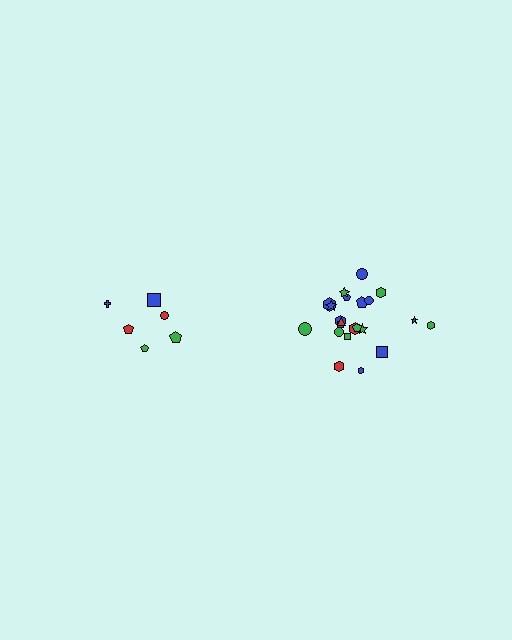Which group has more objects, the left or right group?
The right group.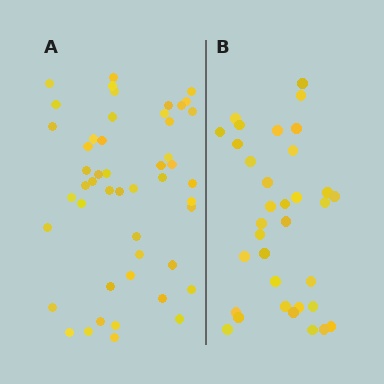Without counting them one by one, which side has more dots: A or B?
Region A (the left region) has more dots.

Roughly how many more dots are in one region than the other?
Region A has approximately 15 more dots than region B.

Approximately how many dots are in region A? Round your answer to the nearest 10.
About 50 dots. (The exact count is 49, which rounds to 50.)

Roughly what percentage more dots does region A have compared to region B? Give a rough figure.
About 45% more.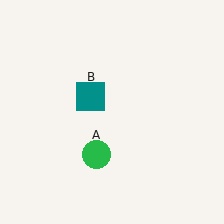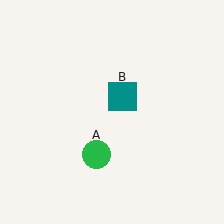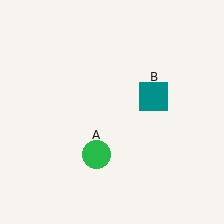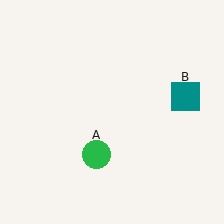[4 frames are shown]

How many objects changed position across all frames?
1 object changed position: teal square (object B).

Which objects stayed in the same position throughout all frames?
Green circle (object A) remained stationary.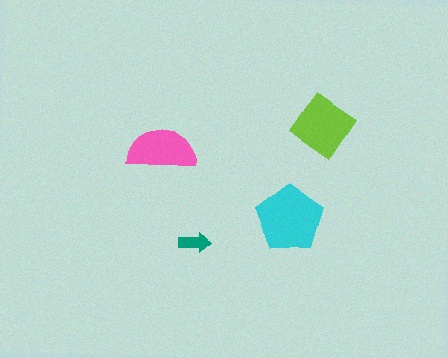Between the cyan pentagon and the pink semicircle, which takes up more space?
The cyan pentagon.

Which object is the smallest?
The teal arrow.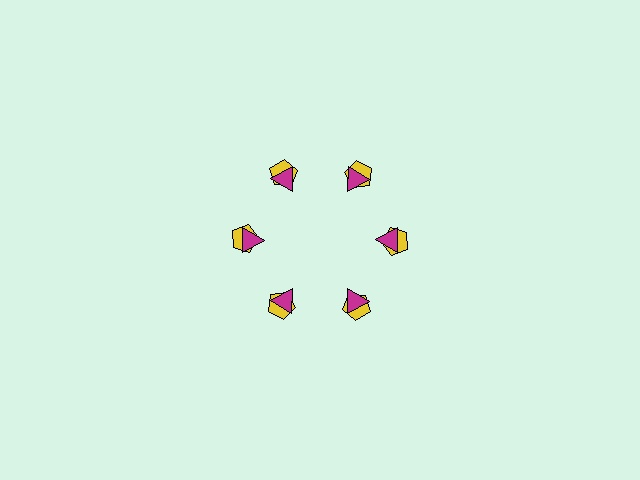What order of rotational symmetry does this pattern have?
This pattern has 6-fold rotational symmetry.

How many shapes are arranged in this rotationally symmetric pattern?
There are 12 shapes, arranged in 6 groups of 2.